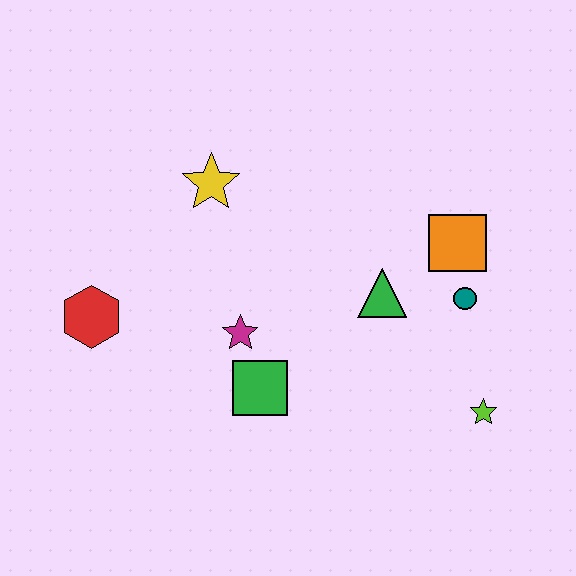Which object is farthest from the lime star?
The red hexagon is farthest from the lime star.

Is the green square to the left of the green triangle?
Yes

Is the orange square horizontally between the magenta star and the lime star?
Yes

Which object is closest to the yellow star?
The magenta star is closest to the yellow star.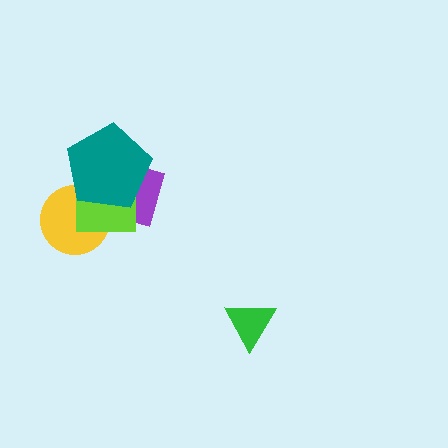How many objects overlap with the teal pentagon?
3 objects overlap with the teal pentagon.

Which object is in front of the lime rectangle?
The teal pentagon is in front of the lime rectangle.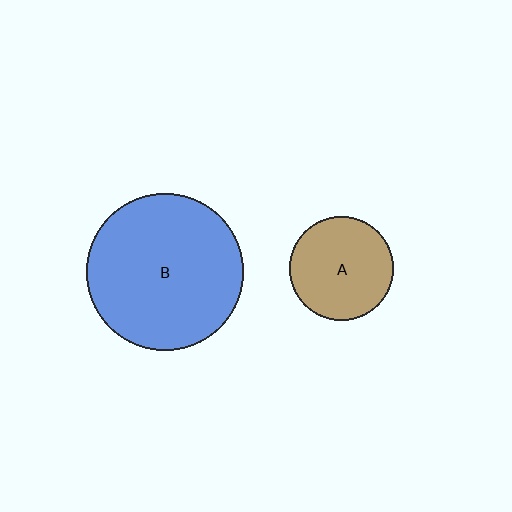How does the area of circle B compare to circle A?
Approximately 2.3 times.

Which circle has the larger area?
Circle B (blue).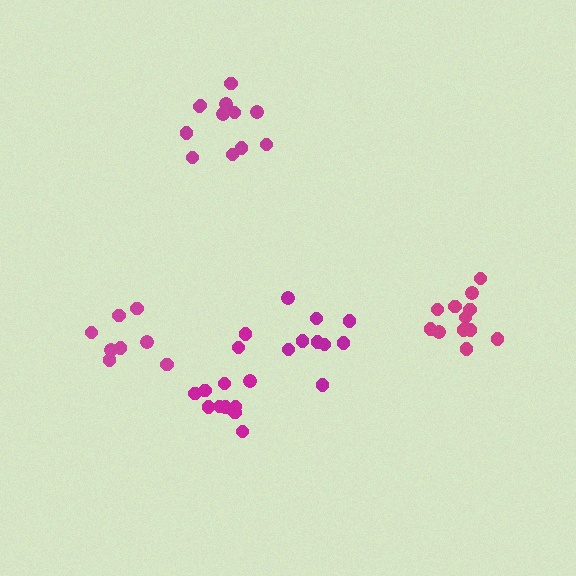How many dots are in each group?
Group 1: 12 dots, Group 2: 12 dots, Group 3: 12 dots, Group 4: 9 dots, Group 5: 8 dots (53 total).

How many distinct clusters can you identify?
There are 5 distinct clusters.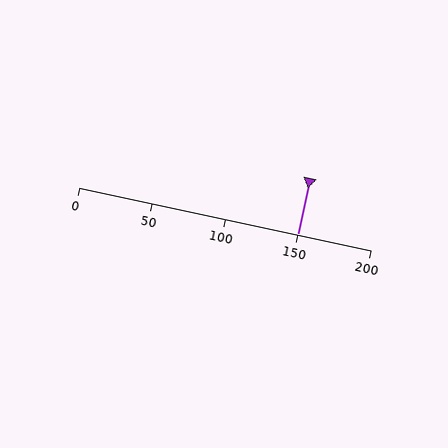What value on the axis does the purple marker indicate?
The marker indicates approximately 150.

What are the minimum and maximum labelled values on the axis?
The axis runs from 0 to 200.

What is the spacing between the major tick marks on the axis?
The major ticks are spaced 50 apart.